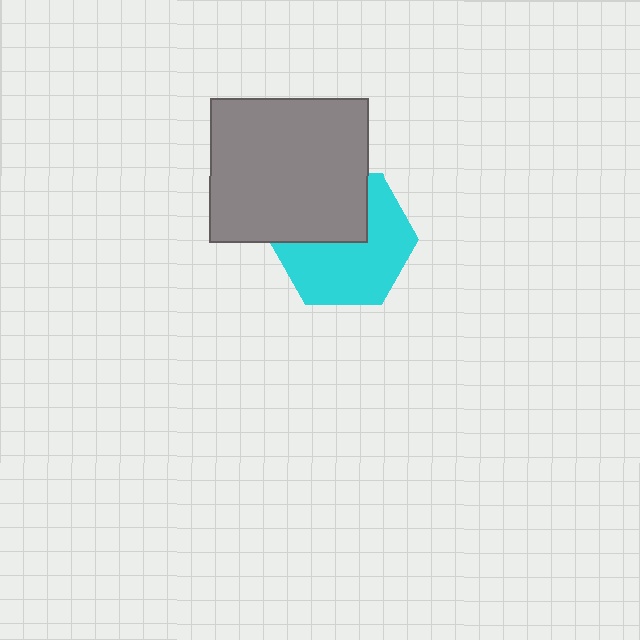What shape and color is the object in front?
The object in front is a gray rectangle.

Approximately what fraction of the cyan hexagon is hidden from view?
Roughly 38% of the cyan hexagon is hidden behind the gray rectangle.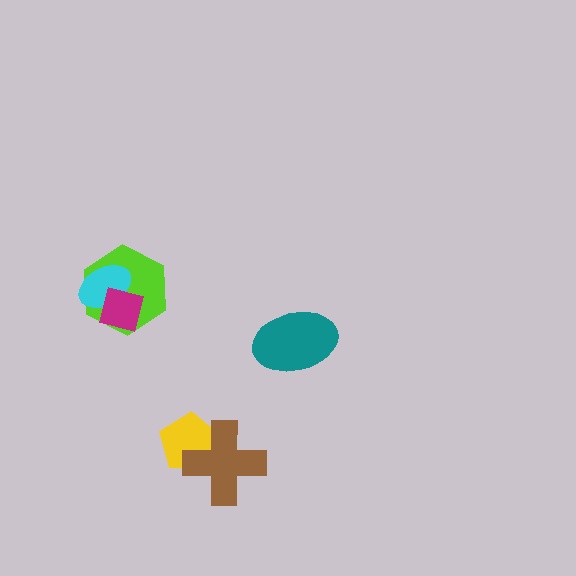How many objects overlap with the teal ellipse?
0 objects overlap with the teal ellipse.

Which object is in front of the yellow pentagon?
The brown cross is in front of the yellow pentagon.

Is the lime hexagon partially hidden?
Yes, it is partially covered by another shape.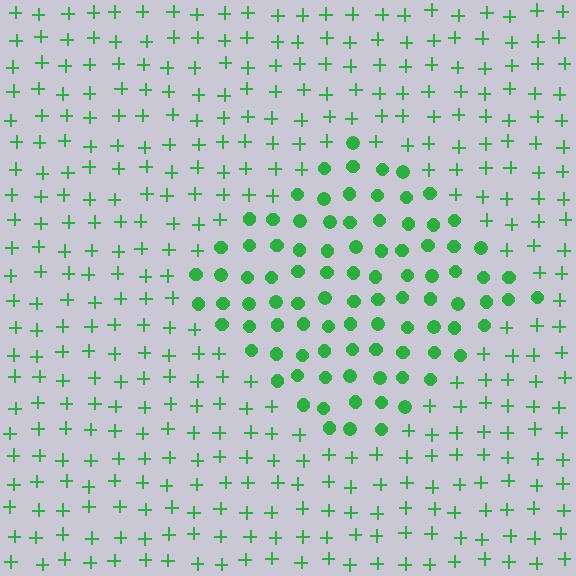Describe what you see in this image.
The image is filled with small green elements arranged in a uniform grid. A diamond-shaped region contains circles, while the surrounding area contains plus signs. The boundary is defined purely by the change in element shape.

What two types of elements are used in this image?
The image uses circles inside the diamond region and plus signs outside it.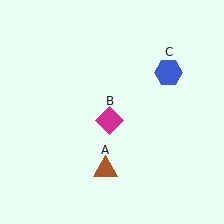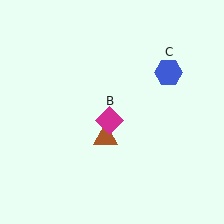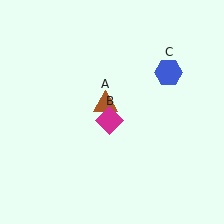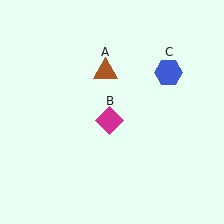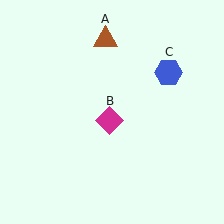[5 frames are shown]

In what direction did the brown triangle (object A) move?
The brown triangle (object A) moved up.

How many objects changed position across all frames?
1 object changed position: brown triangle (object A).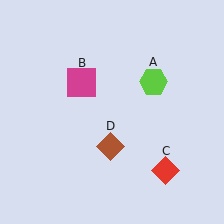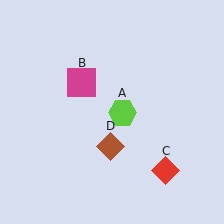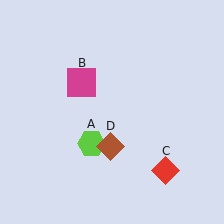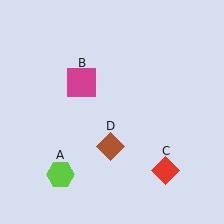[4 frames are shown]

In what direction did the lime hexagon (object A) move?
The lime hexagon (object A) moved down and to the left.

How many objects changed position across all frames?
1 object changed position: lime hexagon (object A).